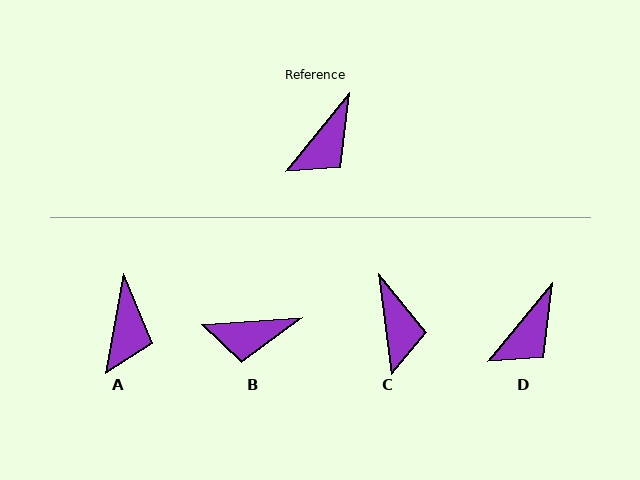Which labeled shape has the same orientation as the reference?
D.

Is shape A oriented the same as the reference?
No, it is off by about 29 degrees.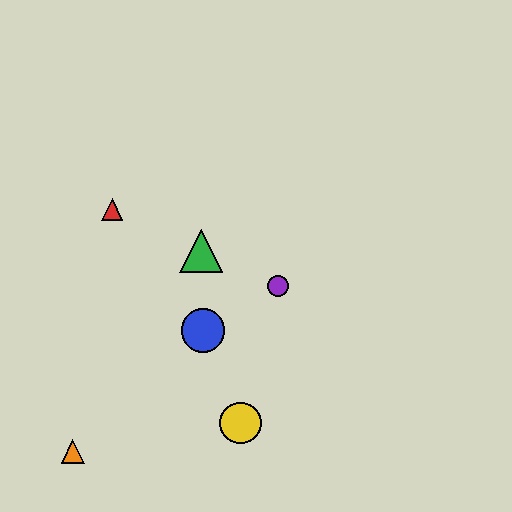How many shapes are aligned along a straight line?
3 shapes (the red triangle, the green triangle, the purple circle) are aligned along a straight line.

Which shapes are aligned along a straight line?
The red triangle, the green triangle, the purple circle are aligned along a straight line.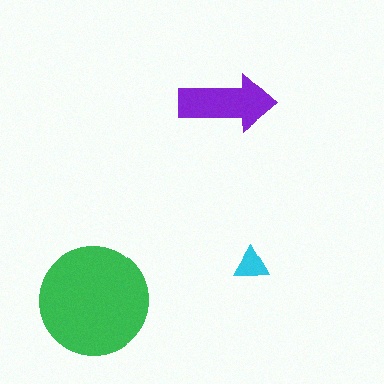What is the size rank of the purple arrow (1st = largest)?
2nd.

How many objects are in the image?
There are 3 objects in the image.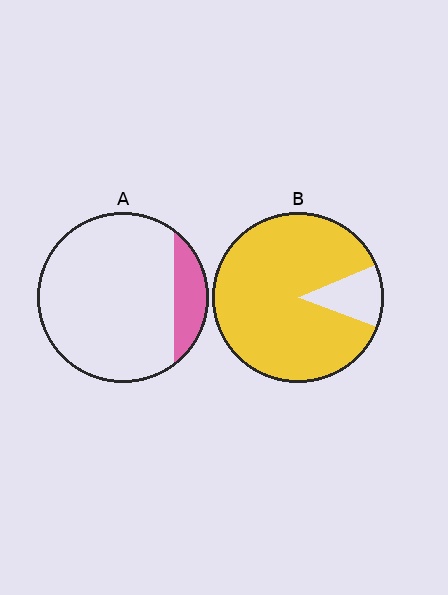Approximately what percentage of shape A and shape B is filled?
A is approximately 15% and B is approximately 90%.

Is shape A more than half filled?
No.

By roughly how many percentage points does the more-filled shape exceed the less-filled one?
By roughly 75 percentage points (B over A).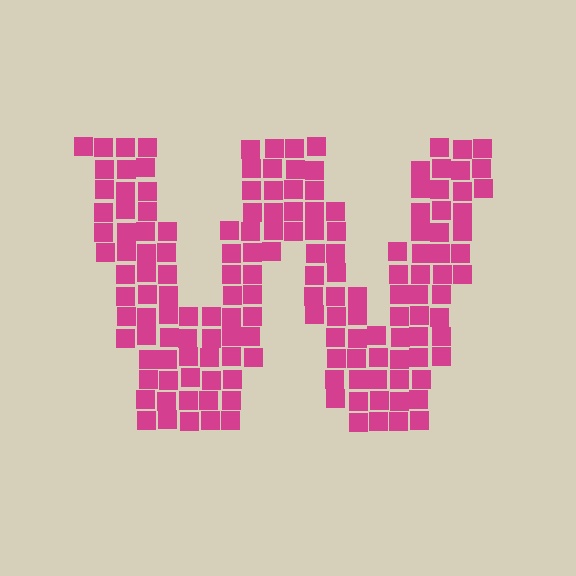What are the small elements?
The small elements are squares.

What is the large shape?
The large shape is the letter W.